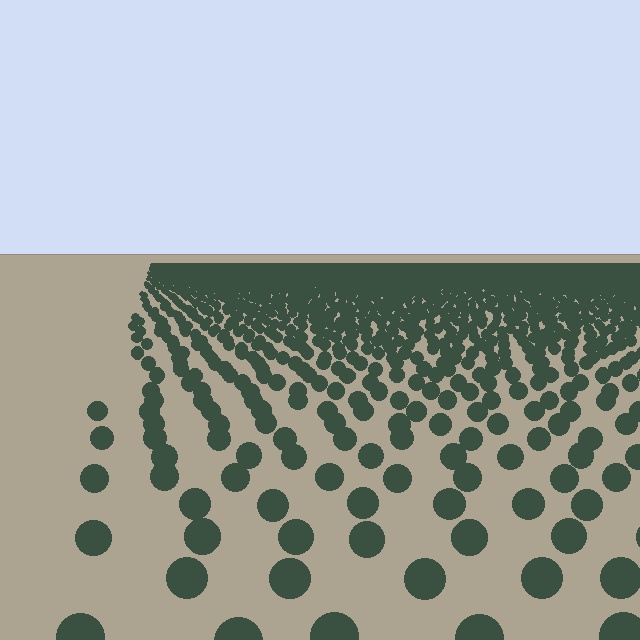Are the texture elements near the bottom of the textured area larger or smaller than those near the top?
Larger. Near the bottom, elements are closer to the viewer and appear at a bigger on-screen size.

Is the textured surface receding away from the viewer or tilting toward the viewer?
The surface is receding away from the viewer. Texture elements get smaller and denser toward the top.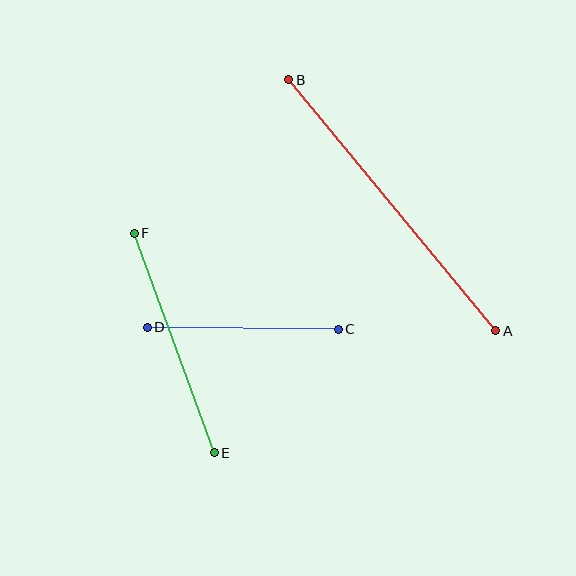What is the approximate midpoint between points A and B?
The midpoint is at approximately (392, 205) pixels.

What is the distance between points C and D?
The distance is approximately 191 pixels.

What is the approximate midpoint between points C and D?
The midpoint is at approximately (243, 328) pixels.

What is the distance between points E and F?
The distance is approximately 233 pixels.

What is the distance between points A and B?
The distance is approximately 326 pixels.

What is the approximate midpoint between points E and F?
The midpoint is at approximately (174, 343) pixels.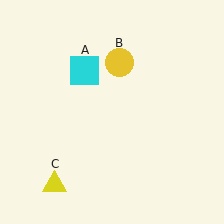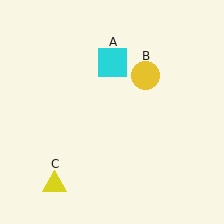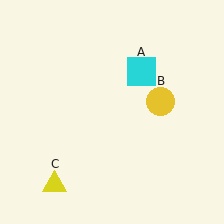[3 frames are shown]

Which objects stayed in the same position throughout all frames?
Yellow triangle (object C) remained stationary.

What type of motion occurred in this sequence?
The cyan square (object A), yellow circle (object B) rotated clockwise around the center of the scene.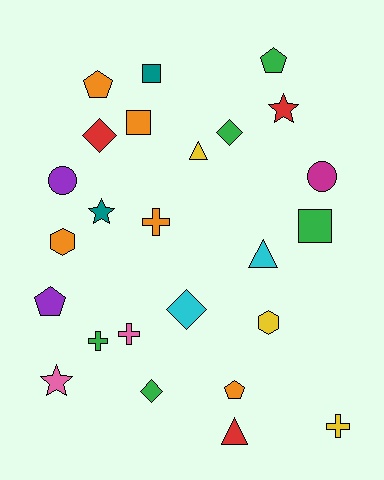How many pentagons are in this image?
There are 4 pentagons.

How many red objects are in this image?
There are 3 red objects.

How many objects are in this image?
There are 25 objects.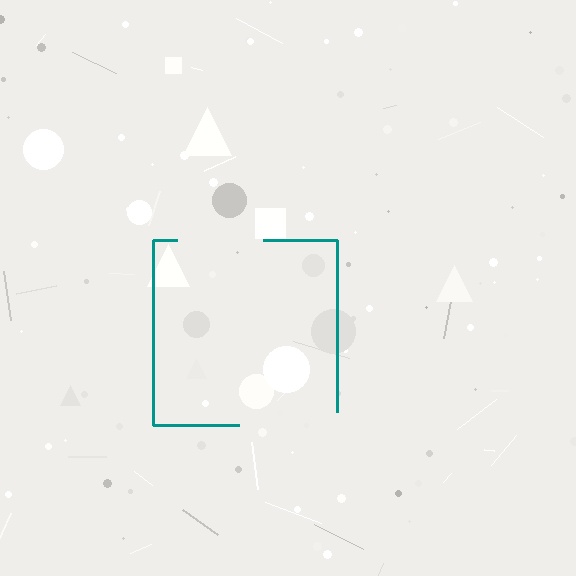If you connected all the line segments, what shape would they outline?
They would outline a square.